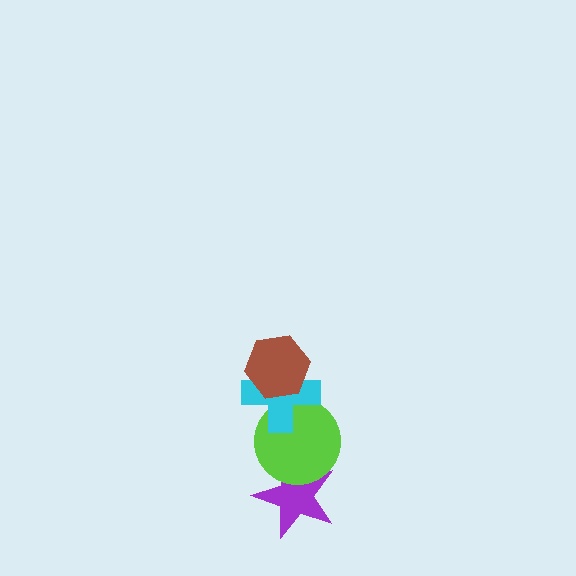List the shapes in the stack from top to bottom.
From top to bottom: the brown hexagon, the cyan cross, the lime circle, the purple star.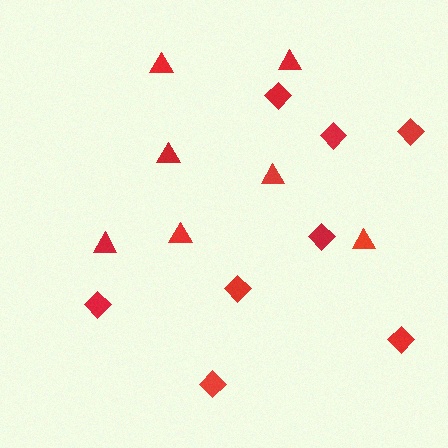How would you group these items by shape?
There are 2 groups: one group of triangles (7) and one group of diamonds (8).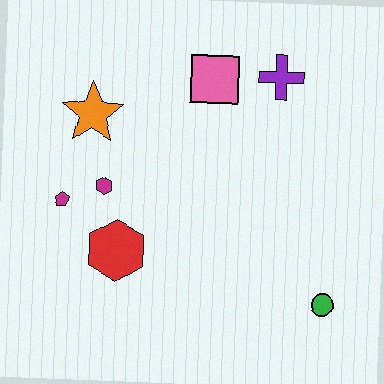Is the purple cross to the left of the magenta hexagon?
No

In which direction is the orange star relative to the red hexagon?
The orange star is above the red hexagon.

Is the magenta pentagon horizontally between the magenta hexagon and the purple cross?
No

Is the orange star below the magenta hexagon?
No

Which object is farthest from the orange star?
The green circle is farthest from the orange star.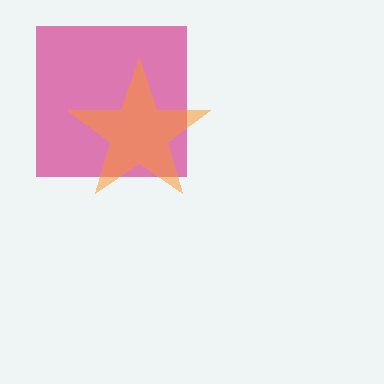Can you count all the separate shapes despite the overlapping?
Yes, there are 2 separate shapes.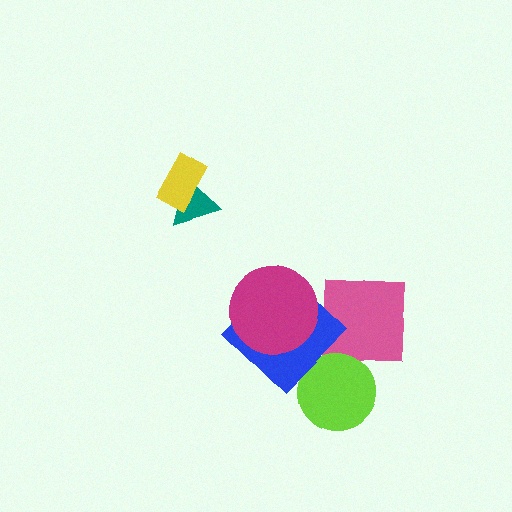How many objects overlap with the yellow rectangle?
1 object overlaps with the yellow rectangle.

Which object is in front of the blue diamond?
The magenta circle is in front of the blue diamond.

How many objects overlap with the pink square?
0 objects overlap with the pink square.